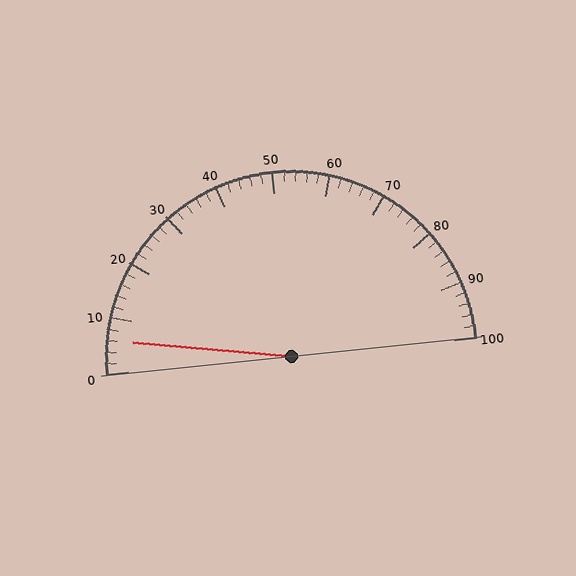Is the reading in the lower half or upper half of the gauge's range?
The reading is in the lower half of the range (0 to 100).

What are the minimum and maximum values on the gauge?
The gauge ranges from 0 to 100.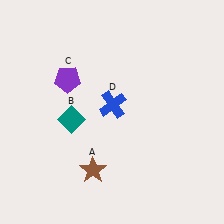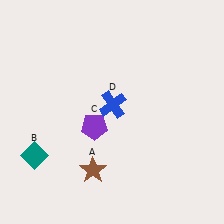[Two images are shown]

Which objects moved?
The objects that moved are: the teal diamond (B), the purple pentagon (C).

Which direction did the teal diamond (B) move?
The teal diamond (B) moved left.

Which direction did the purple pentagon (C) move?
The purple pentagon (C) moved down.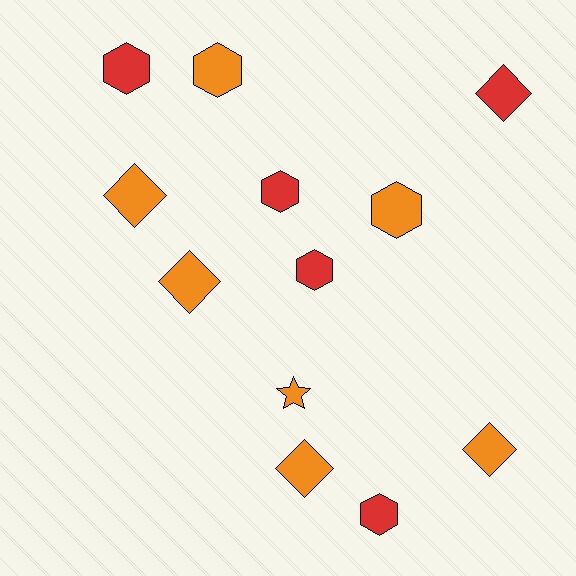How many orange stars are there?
There is 1 orange star.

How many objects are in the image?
There are 12 objects.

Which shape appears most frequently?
Hexagon, with 6 objects.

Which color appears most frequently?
Orange, with 7 objects.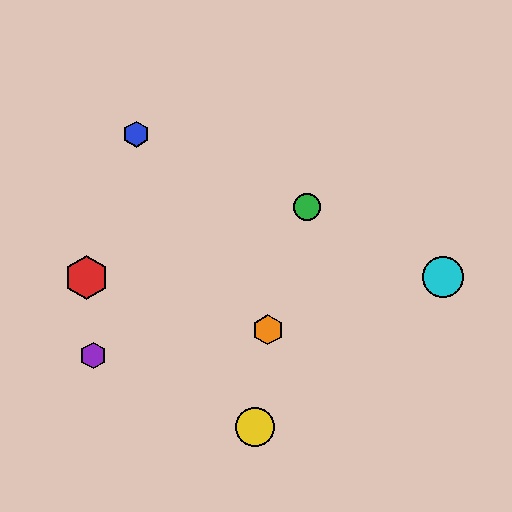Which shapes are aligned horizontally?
The red hexagon, the cyan circle are aligned horizontally.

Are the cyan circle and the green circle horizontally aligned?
No, the cyan circle is at y≈277 and the green circle is at y≈207.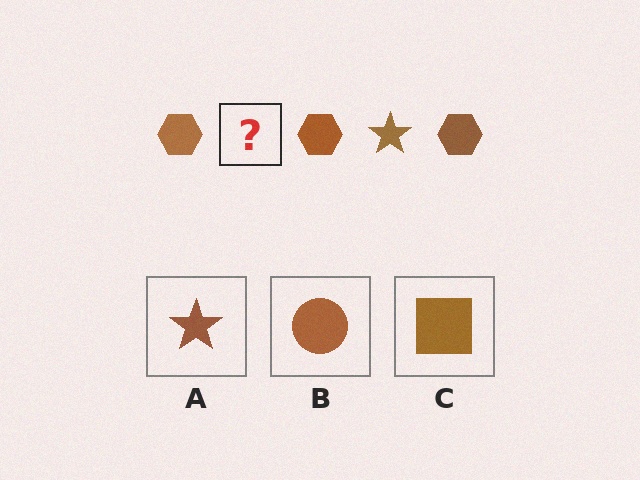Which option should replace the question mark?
Option A.